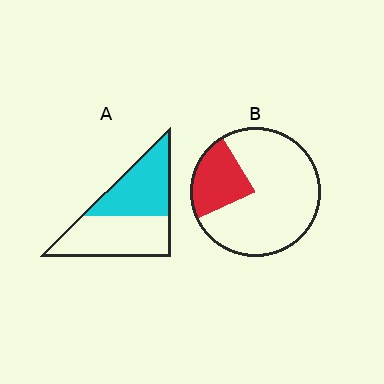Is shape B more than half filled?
No.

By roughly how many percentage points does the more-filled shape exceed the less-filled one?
By roughly 25 percentage points (A over B).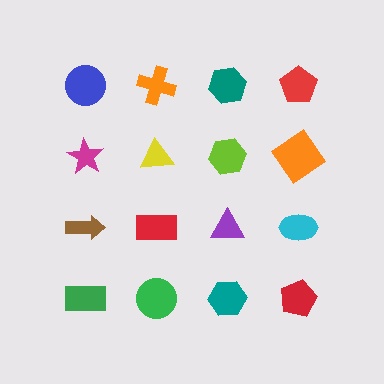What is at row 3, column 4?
A cyan ellipse.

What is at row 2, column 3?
A lime hexagon.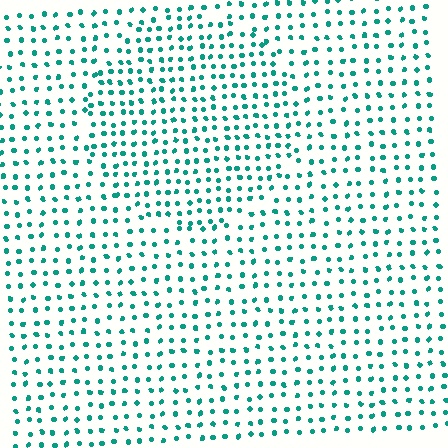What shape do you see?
I see a circle.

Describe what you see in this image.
The image contains small teal elements arranged at two different densities. A circle-shaped region is visible where the elements are more densely packed than the surrounding area.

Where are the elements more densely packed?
The elements are more densely packed inside the circle boundary.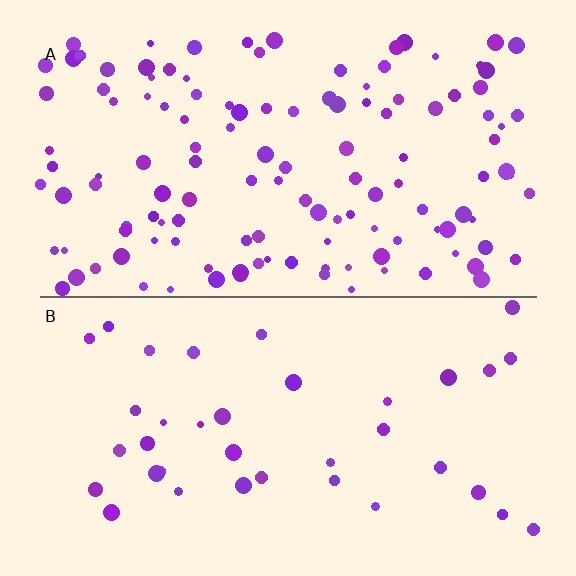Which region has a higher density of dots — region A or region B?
A (the top).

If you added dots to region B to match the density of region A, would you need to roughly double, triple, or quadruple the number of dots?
Approximately triple.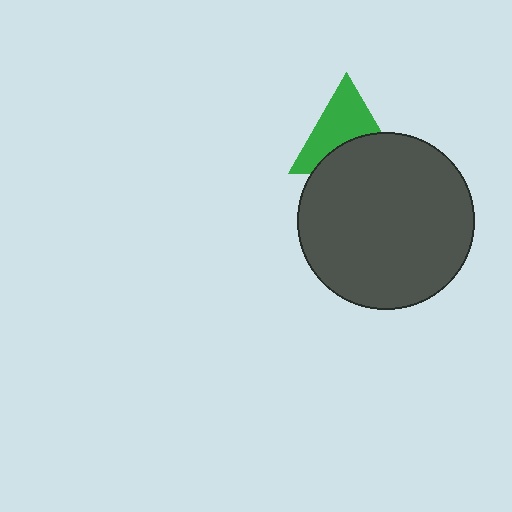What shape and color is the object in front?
The object in front is a dark gray circle.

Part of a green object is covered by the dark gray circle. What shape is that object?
It is a triangle.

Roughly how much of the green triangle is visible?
About half of it is visible (roughly 58%).